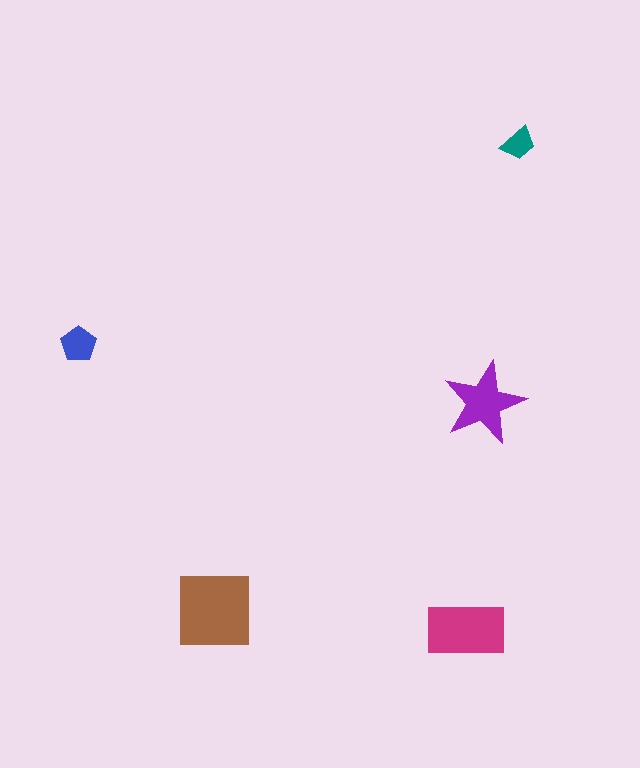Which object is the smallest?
The teal trapezoid.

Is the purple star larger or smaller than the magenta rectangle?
Smaller.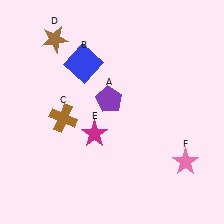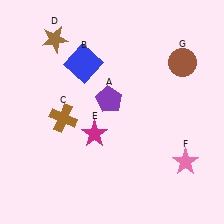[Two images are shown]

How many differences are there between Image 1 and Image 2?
There is 1 difference between the two images.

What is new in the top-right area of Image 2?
A brown circle (G) was added in the top-right area of Image 2.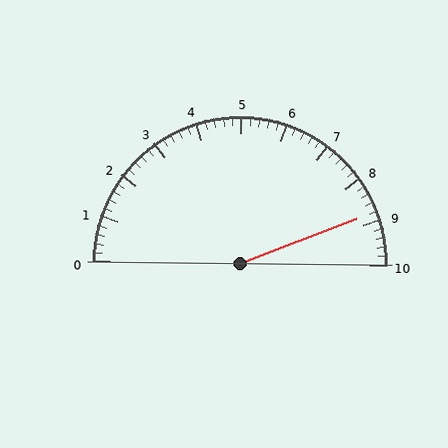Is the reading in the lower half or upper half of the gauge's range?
The reading is in the upper half of the range (0 to 10).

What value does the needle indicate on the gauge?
The needle indicates approximately 8.8.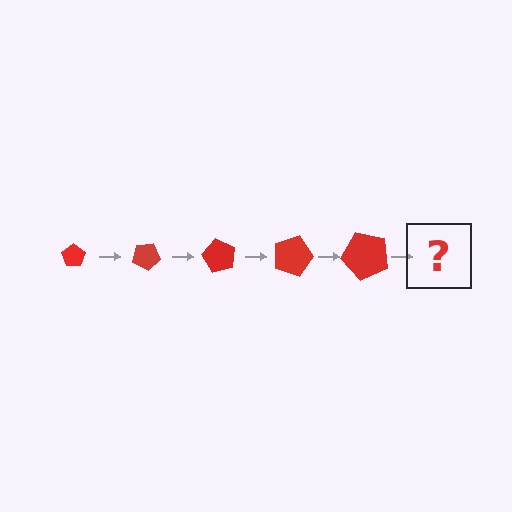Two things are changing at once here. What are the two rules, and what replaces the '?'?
The two rules are that the pentagon grows larger each step and it rotates 30 degrees each step. The '?' should be a pentagon, larger than the previous one and rotated 150 degrees from the start.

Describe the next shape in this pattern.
It should be a pentagon, larger than the previous one and rotated 150 degrees from the start.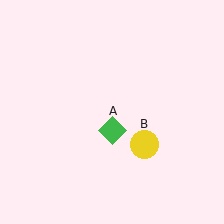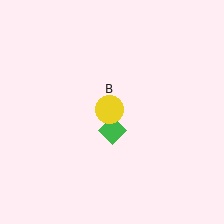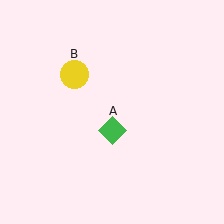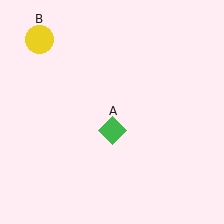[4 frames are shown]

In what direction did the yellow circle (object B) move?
The yellow circle (object B) moved up and to the left.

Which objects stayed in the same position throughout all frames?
Green diamond (object A) remained stationary.